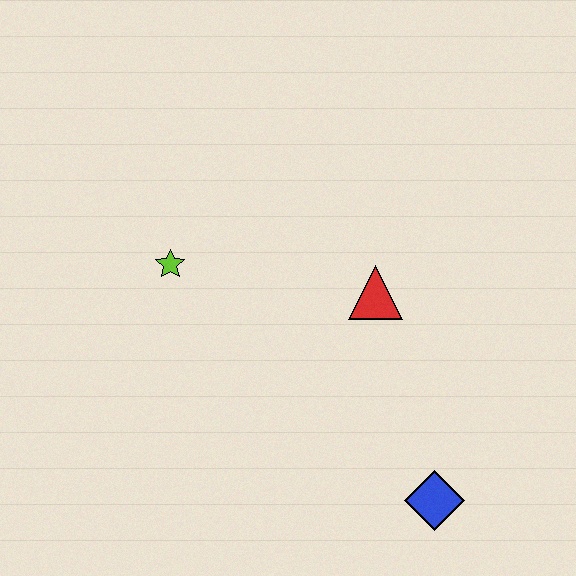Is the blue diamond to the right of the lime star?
Yes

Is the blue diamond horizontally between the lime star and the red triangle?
No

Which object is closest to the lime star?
The red triangle is closest to the lime star.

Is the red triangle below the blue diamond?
No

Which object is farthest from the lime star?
The blue diamond is farthest from the lime star.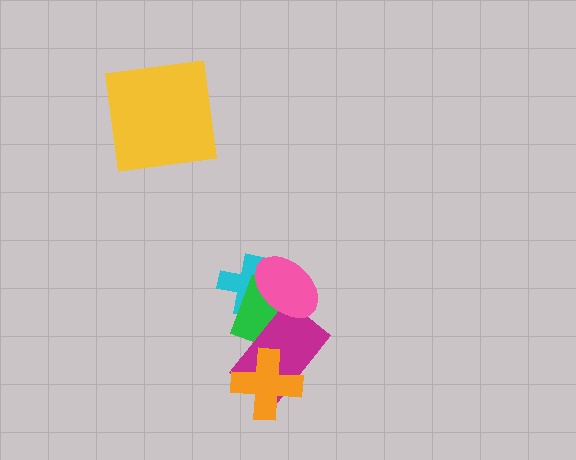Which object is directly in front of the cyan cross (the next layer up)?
The green square is directly in front of the cyan cross.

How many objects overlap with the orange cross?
1 object overlaps with the orange cross.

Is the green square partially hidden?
Yes, it is partially covered by another shape.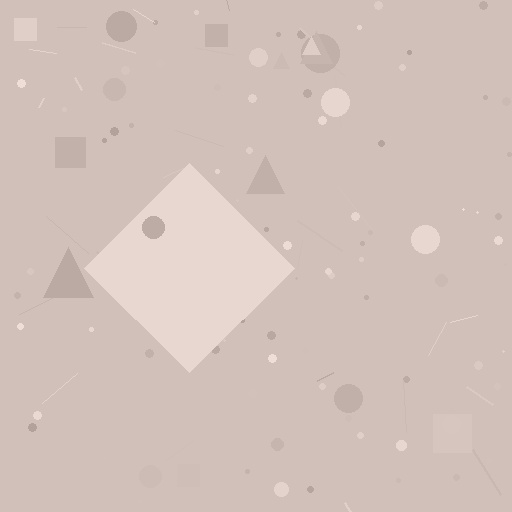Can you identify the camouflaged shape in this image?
The camouflaged shape is a diamond.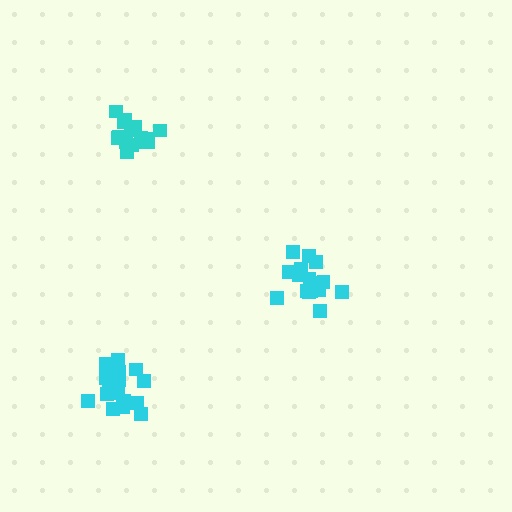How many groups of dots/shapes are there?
There are 3 groups.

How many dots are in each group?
Group 1: 15 dots, Group 2: 20 dots, Group 3: 18 dots (53 total).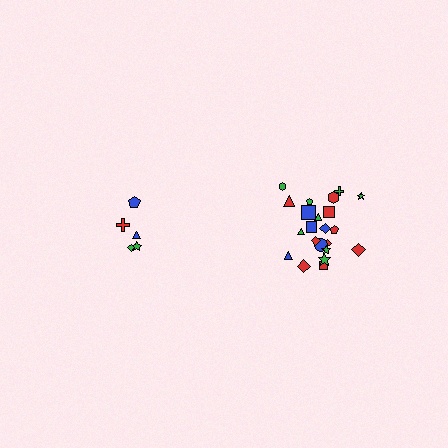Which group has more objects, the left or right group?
The right group.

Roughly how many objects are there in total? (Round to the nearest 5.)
Roughly 25 objects in total.